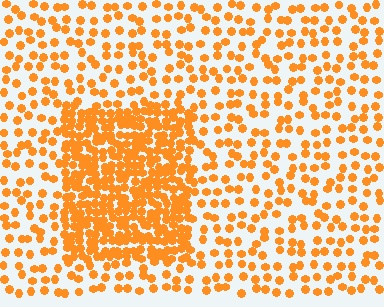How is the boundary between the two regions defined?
The boundary is defined by a change in element density (approximately 2.6x ratio). All elements are the same color, size, and shape.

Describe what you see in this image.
The image contains small orange elements arranged at two different densities. A rectangle-shaped region is visible where the elements are more densely packed than the surrounding area.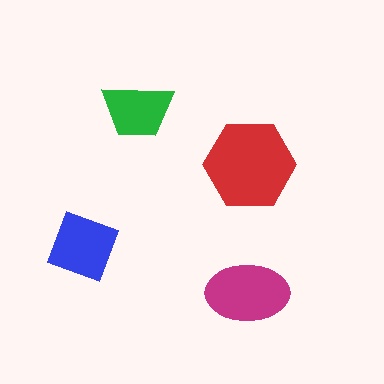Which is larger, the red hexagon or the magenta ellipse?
The red hexagon.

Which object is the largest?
The red hexagon.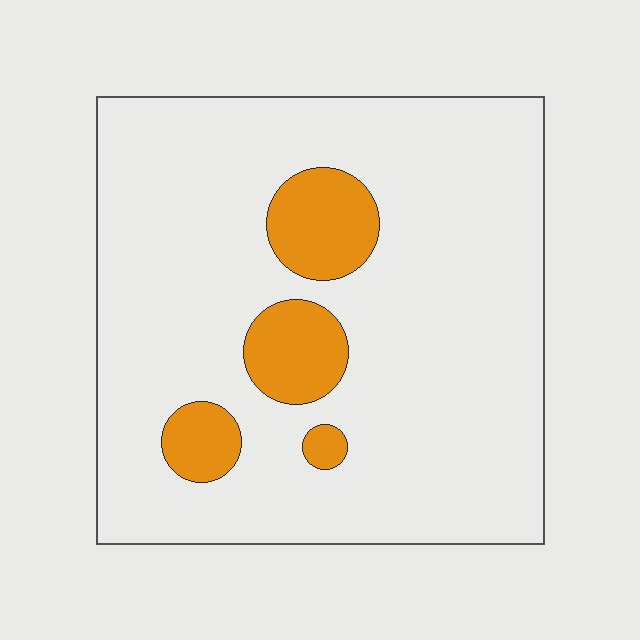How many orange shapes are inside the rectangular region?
4.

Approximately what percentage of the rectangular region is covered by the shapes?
Approximately 15%.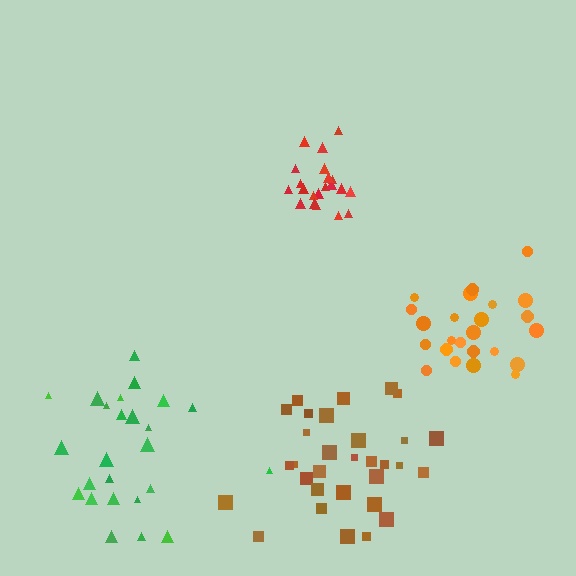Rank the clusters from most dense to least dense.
red, orange, brown, green.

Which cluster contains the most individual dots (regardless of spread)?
Brown (32).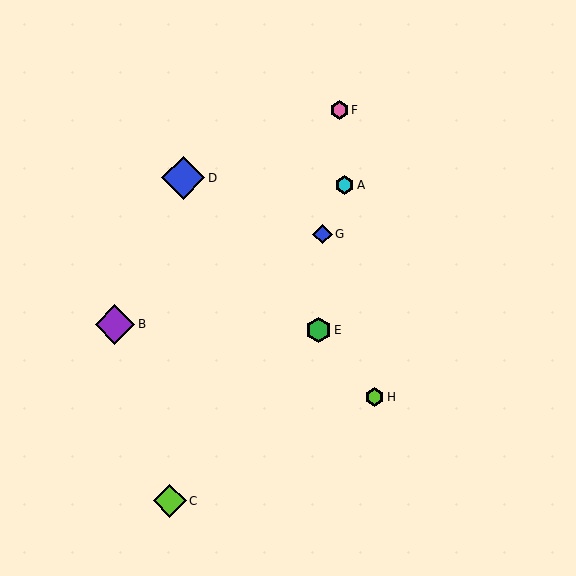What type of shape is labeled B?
Shape B is a purple diamond.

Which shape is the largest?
The blue diamond (labeled D) is the largest.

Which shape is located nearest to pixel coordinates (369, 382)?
The lime hexagon (labeled H) at (374, 397) is nearest to that location.